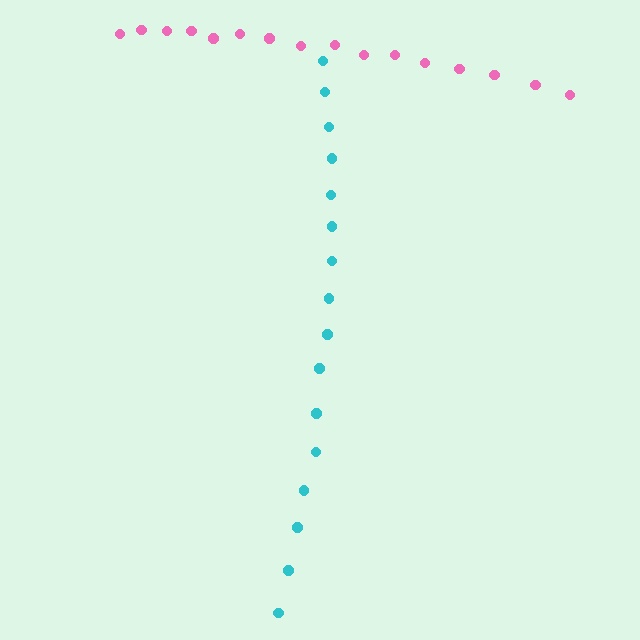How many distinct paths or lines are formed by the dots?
There are 2 distinct paths.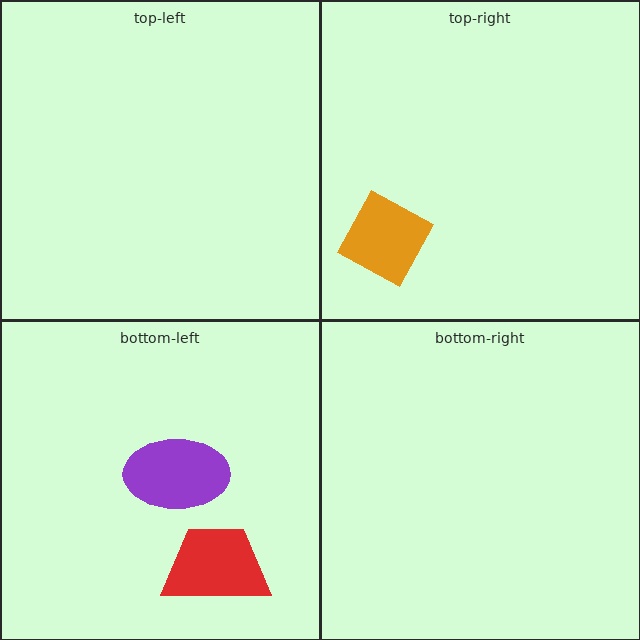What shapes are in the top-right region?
The orange diamond.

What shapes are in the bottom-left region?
The red trapezoid, the purple ellipse.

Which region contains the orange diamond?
The top-right region.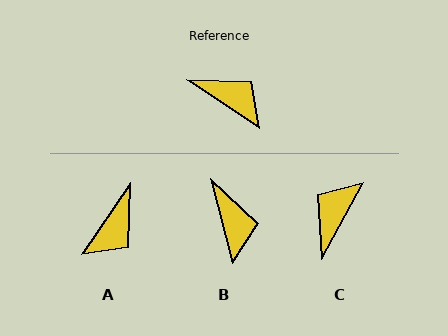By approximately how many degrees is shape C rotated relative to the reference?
Approximately 96 degrees counter-clockwise.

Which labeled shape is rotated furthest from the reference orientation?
C, about 96 degrees away.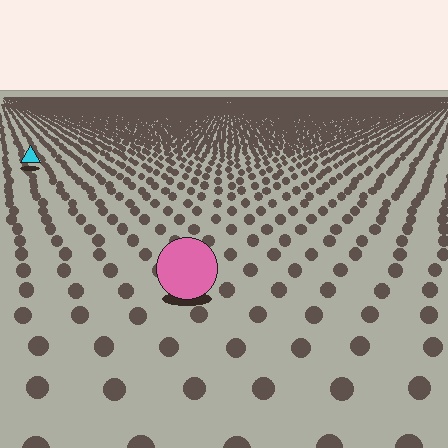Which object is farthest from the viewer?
The cyan triangle is farthest from the viewer. It appears smaller and the ground texture around it is denser.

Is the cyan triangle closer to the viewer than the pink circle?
No. The pink circle is closer — you can tell from the texture gradient: the ground texture is coarser near it.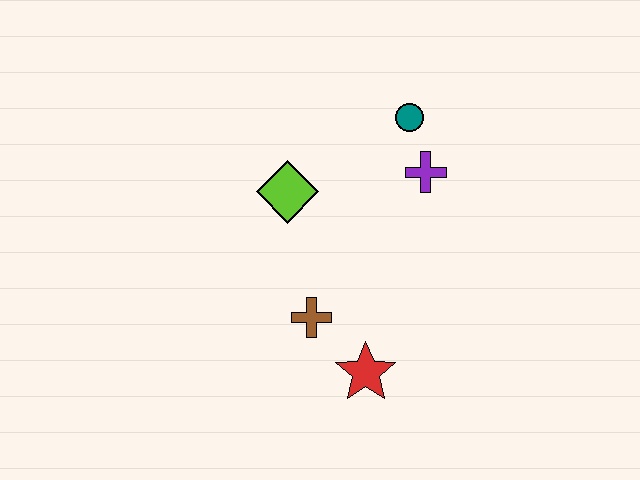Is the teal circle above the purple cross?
Yes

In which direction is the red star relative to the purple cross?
The red star is below the purple cross.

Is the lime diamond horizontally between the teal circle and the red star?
No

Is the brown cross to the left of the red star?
Yes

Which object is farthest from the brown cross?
The teal circle is farthest from the brown cross.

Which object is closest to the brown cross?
The red star is closest to the brown cross.